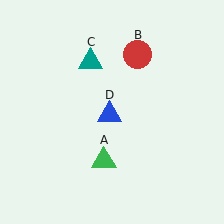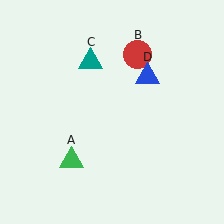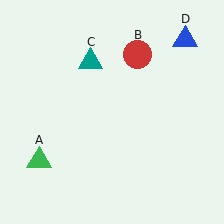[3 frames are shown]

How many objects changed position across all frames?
2 objects changed position: green triangle (object A), blue triangle (object D).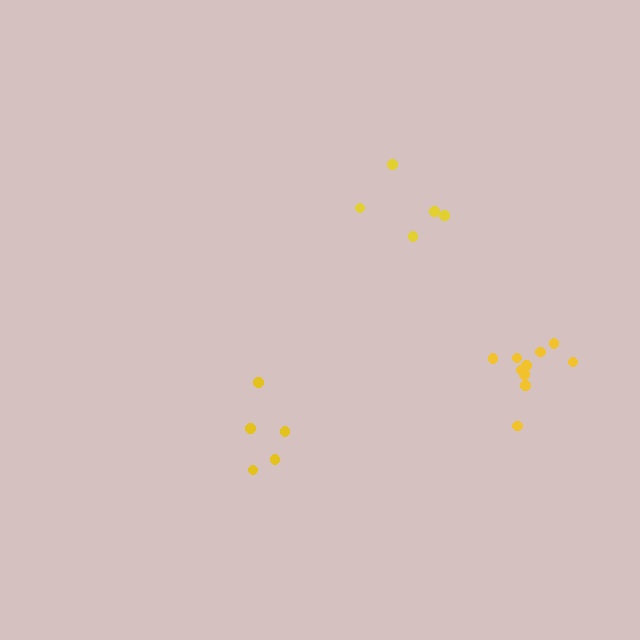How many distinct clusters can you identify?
There are 3 distinct clusters.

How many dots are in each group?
Group 1: 10 dots, Group 2: 5 dots, Group 3: 5 dots (20 total).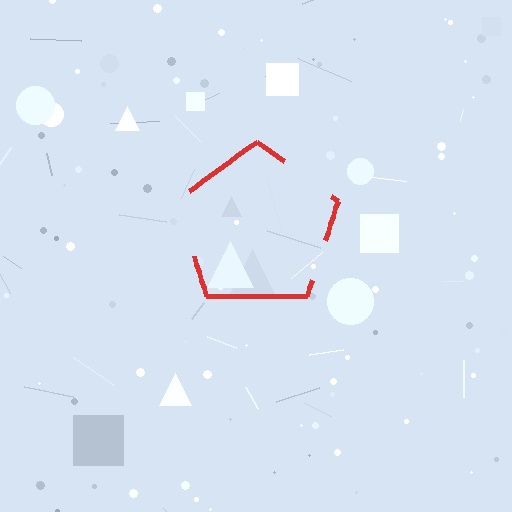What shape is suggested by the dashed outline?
The dashed outline suggests a pentagon.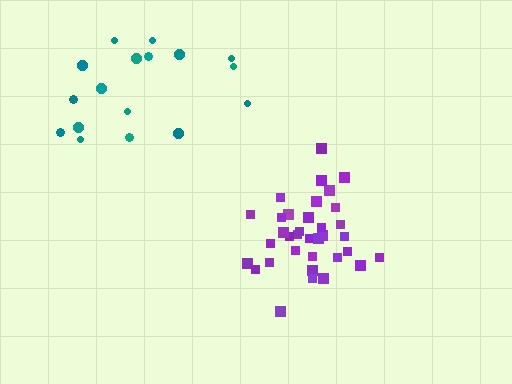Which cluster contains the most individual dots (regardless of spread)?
Purple (35).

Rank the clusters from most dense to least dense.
purple, teal.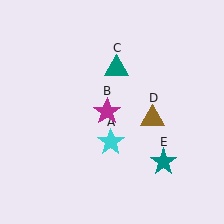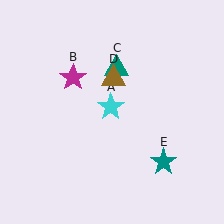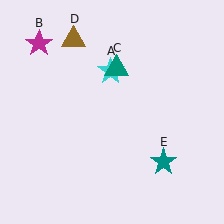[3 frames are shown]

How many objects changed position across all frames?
3 objects changed position: cyan star (object A), magenta star (object B), brown triangle (object D).